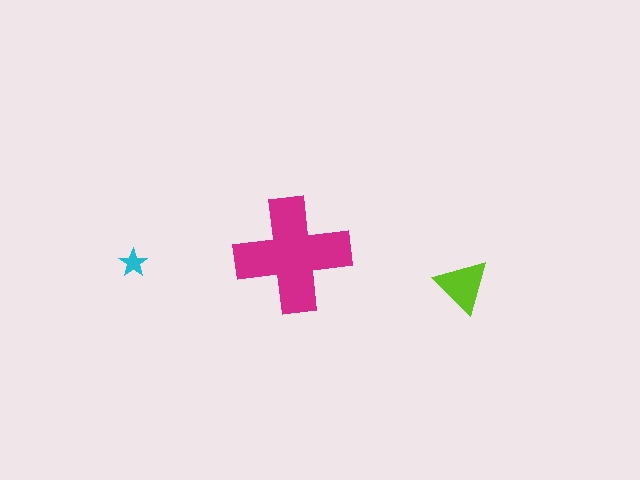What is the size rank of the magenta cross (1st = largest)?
1st.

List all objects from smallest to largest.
The cyan star, the lime triangle, the magenta cross.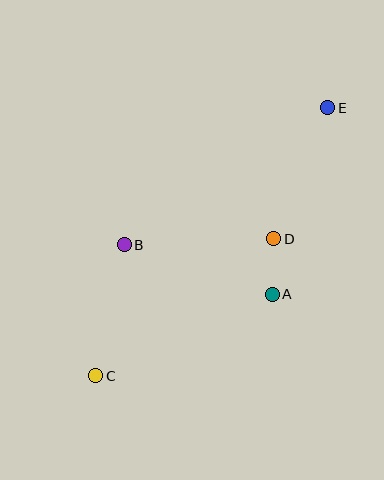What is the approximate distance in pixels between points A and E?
The distance between A and E is approximately 195 pixels.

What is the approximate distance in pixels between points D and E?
The distance between D and E is approximately 142 pixels.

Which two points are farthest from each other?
Points C and E are farthest from each other.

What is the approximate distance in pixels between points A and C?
The distance between A and C is approximately 195 pixels.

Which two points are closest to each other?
Points A and D are closest to each other.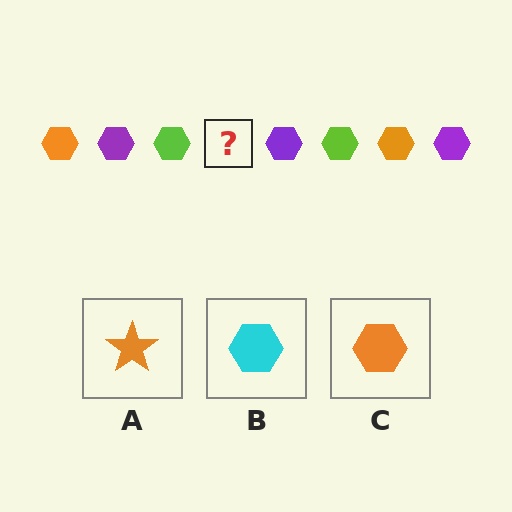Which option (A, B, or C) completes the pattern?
C.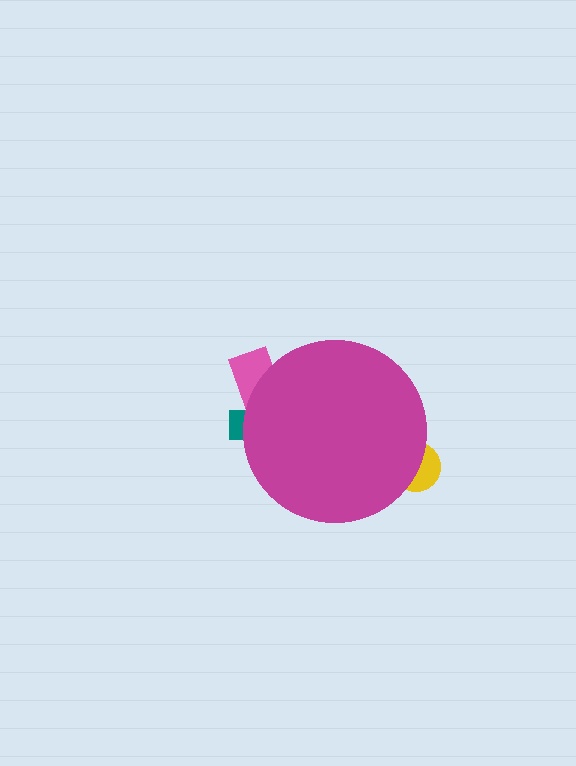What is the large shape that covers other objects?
A magenta circle.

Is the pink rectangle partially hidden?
Yes, the pink rectangle is partially hidden behind the magenta circle.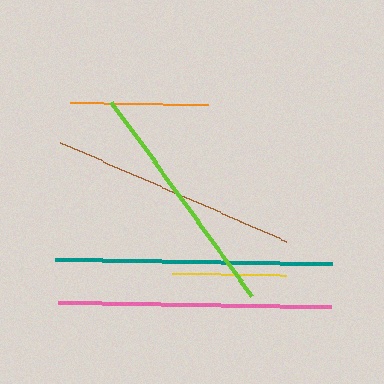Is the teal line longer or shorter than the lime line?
The teal line is longer than the lime line.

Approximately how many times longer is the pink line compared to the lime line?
The pink line is approximately 1.1 times the length of the lime line.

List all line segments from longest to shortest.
From longest to shortest: teal, pink, brown, lime, orange, yellow.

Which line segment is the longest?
The teal line is the longest at approximately 277 pixels.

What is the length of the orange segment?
The orange segment is approximately 138 pixels long.